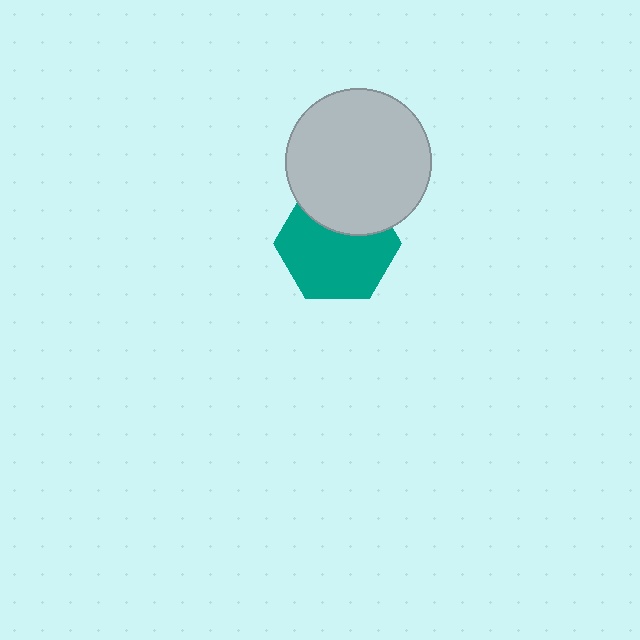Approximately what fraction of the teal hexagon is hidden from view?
Roughly 32% of the teal hexagon is hidden behind the light gray circle.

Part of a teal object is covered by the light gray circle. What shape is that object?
It is a hexagon.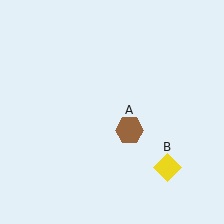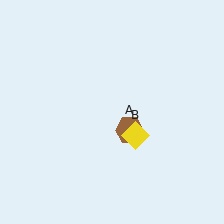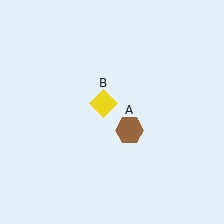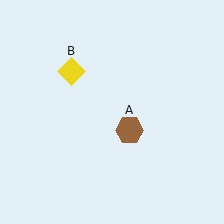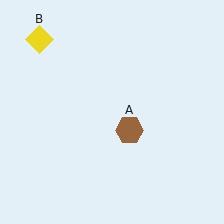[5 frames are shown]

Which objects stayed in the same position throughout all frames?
Brown hexagon (object A) remained stationary.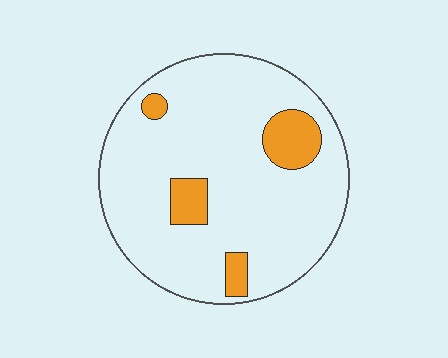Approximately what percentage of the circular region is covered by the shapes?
Approximately 15%.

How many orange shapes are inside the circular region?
4.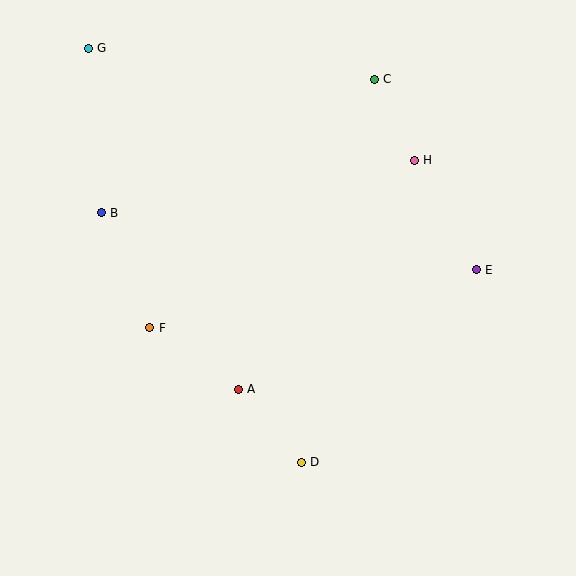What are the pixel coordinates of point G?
Point G is at (88, 48).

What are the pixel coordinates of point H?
Point H is at (414, 160).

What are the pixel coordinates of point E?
Point E is at (476, 270).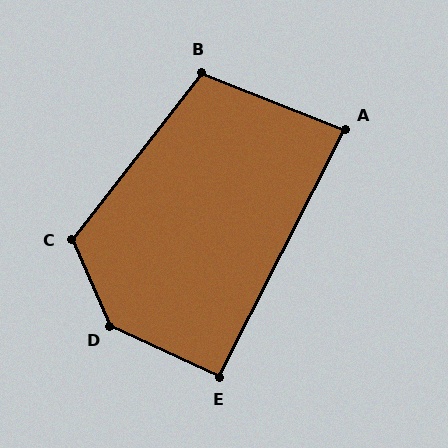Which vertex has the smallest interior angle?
A, at approximately 85 degrees.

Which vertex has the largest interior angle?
D, at approximately 139 degrees.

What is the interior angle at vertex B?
Approximately 106 degrees (obtuse).